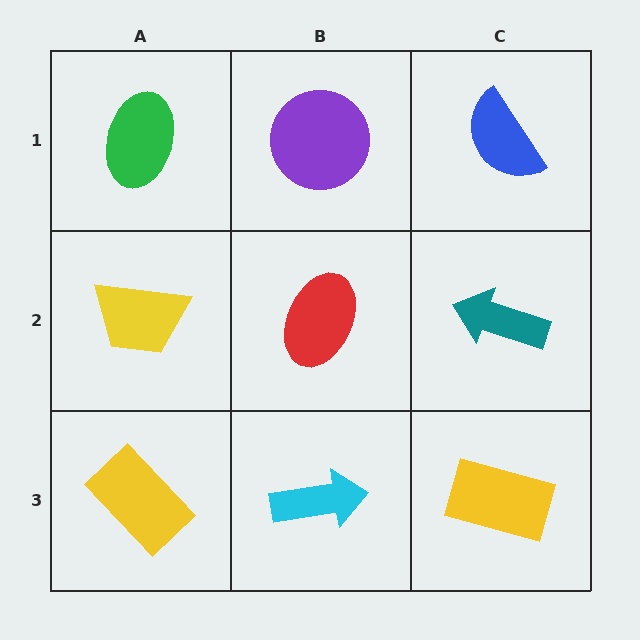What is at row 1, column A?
A green ellipse.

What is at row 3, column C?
A yellow rectangle.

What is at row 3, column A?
A yellow rectangle.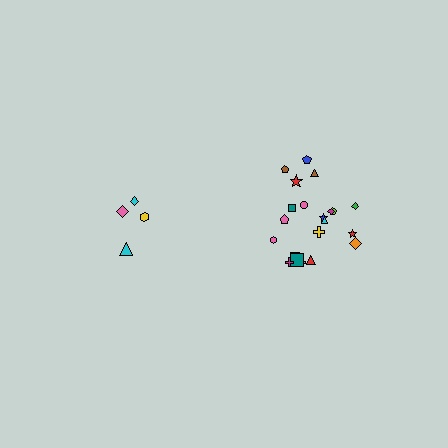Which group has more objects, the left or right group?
The right group.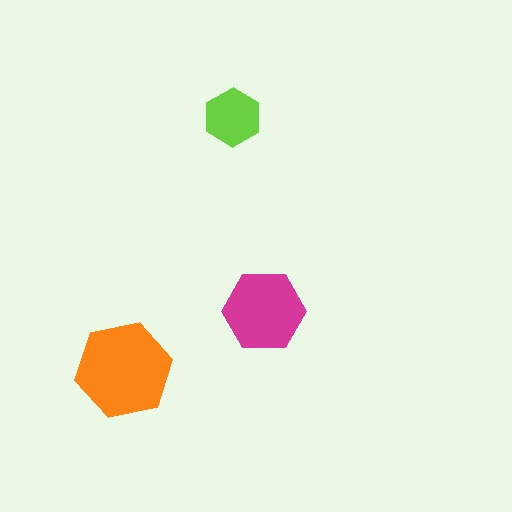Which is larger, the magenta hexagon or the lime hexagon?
The magenta one.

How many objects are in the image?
There are 3 objects in the image.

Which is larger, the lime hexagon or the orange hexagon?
The orange one.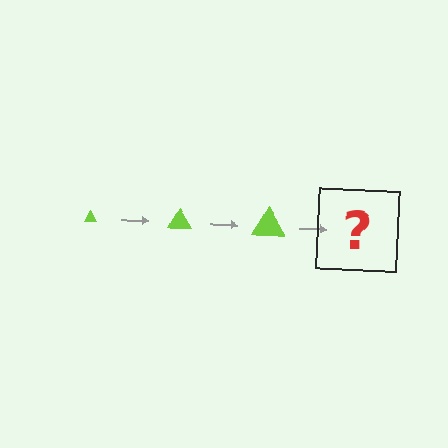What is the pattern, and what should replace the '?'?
The pattern is that the triangle gets progressively larger each step. The '?' should be a lime triangle, larger than the previous one.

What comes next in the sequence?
The next element should be a lime triangle, larger than the previous one.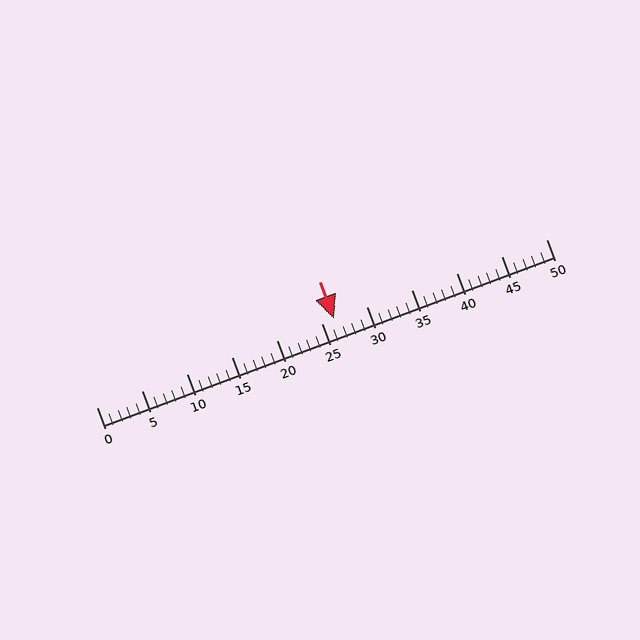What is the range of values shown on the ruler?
The ruler shows values from 0 to 50.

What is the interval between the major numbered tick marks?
The major tick marks are spaced 5 units apart.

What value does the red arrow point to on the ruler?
The red arrow points to approximately 26.